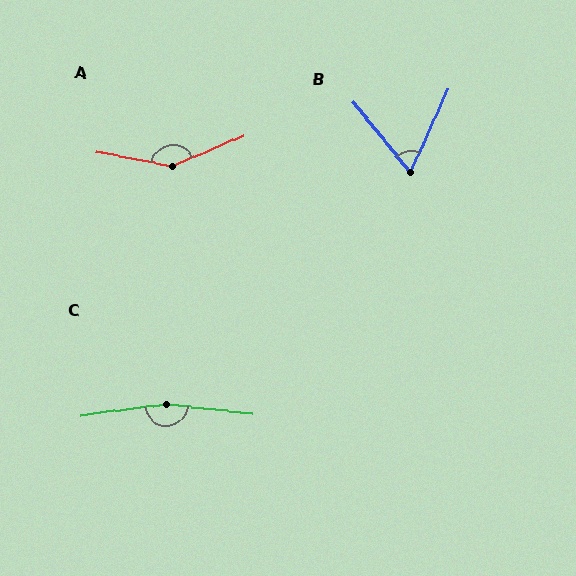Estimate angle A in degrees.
Approximately 146 degrees.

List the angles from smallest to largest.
B (64°), A (146°), C (166°).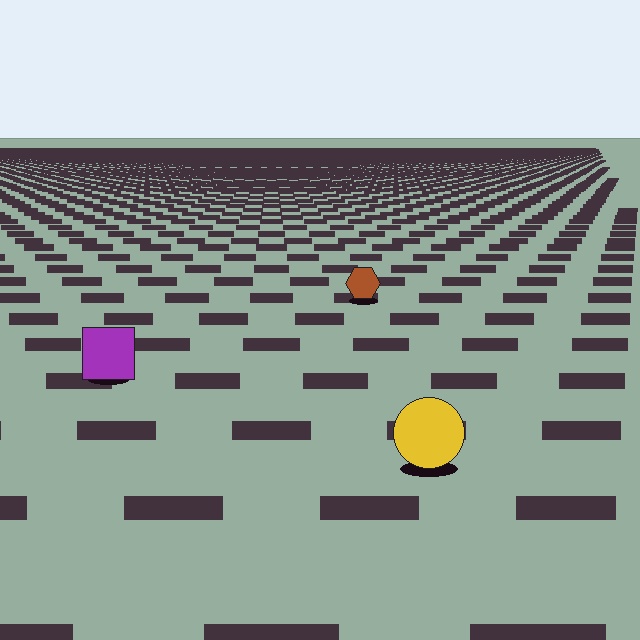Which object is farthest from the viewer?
The brown hexagon is farthest from the viewer. It appears smaller and the ground texture around it is denser.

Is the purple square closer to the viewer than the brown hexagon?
Yes. The purple square is closer — you can tell from the texture gradient: the ground texture is coarser near it.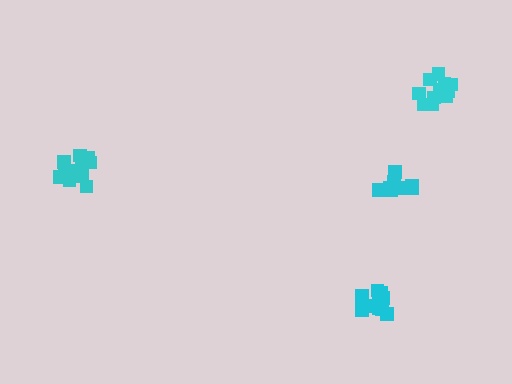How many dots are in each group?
Group 1: 12 dots, Group 2: 9 dots, Group 3: 12 dots, Group 4: 13 dots (46 total).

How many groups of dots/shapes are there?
There are 4 groups.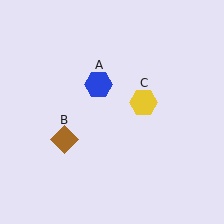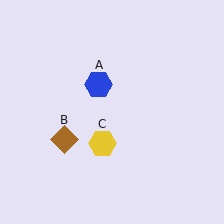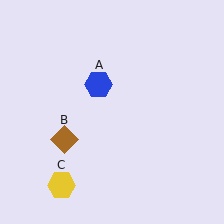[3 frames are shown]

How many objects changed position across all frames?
1 object changed position: yellow hexagon (object C).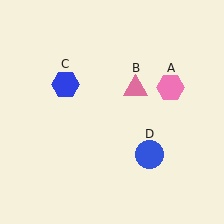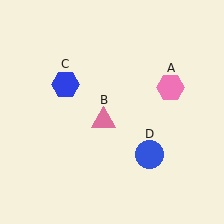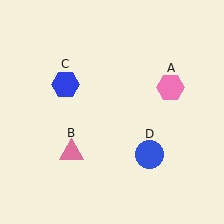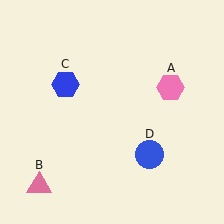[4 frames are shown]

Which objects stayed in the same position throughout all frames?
Pink hexagon (object A) and blue hexagon (object C) and blue circle (object D) remained stationary.